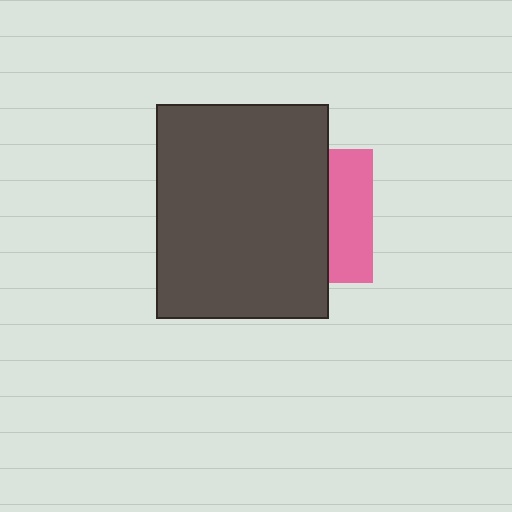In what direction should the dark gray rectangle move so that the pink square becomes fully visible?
The dark gray rectangle should move left. That is the shortest direction to clear the overlap and leave the pink square fully visible.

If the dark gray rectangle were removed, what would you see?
You would see the complete pink square.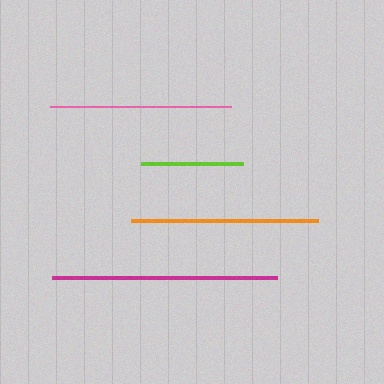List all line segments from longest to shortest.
From longest to shortest: magenta, orange, pink, lime.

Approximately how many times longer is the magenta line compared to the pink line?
The magenta line is approximately 1.2 times the length of the pink line.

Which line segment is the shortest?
The lime line is the shortest at approximately 102 pixels.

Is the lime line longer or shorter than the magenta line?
The magenta line is longer than the lime line.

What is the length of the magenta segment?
The magenta segment is approximately 225 pixels long.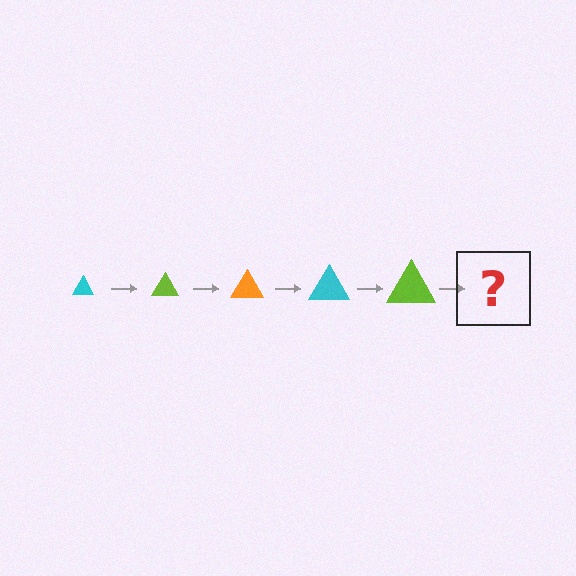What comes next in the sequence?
The next element should be an orange triangle, larger than the previous one.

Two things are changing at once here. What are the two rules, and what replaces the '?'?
The two rules are that the triangle grows larger each step and the color cycles through cyan, lime, and orange. The '?' should be an orange triangle, larger than the previous one.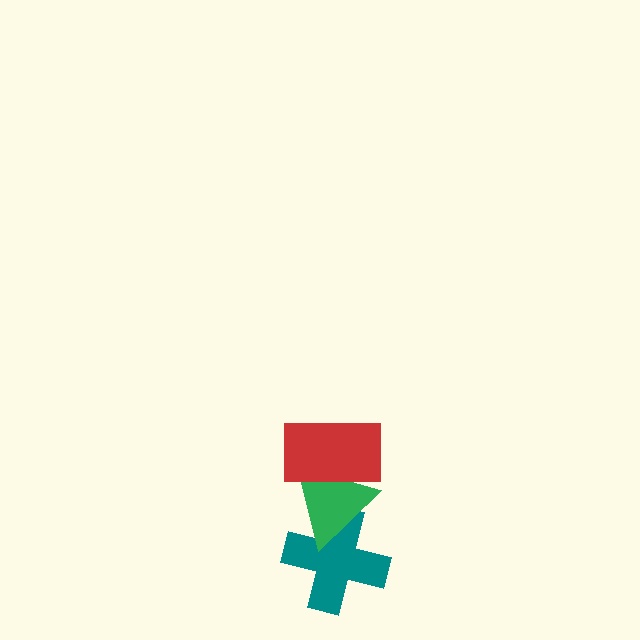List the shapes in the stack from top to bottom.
From top to bottom: the red rectangle, the green triangle, the teal cross.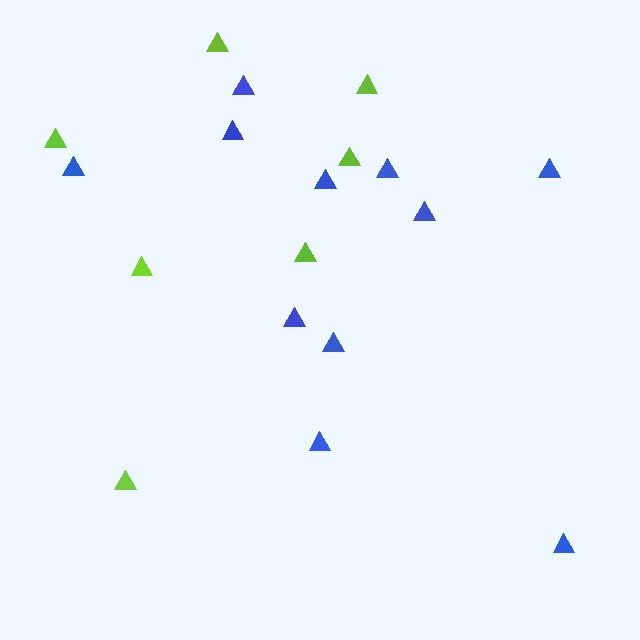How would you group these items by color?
There are 2 groups: one group of lime triangles (7) and one group of blue triangles (11).